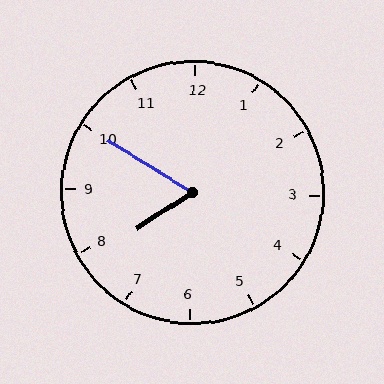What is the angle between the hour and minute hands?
Approximately 65 degrees.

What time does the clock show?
7:50.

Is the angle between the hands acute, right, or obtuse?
It is acute.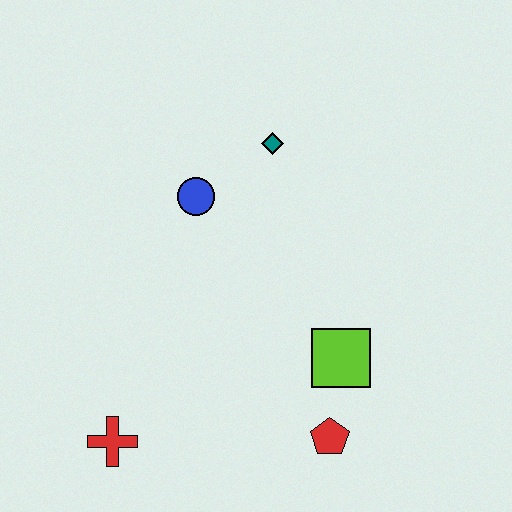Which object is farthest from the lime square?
The red cross is farthest from the lime square.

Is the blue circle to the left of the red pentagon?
Yes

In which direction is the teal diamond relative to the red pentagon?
The teal diamond is above the red pentagon.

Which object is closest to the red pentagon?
The lime square is closest to the red pentagon.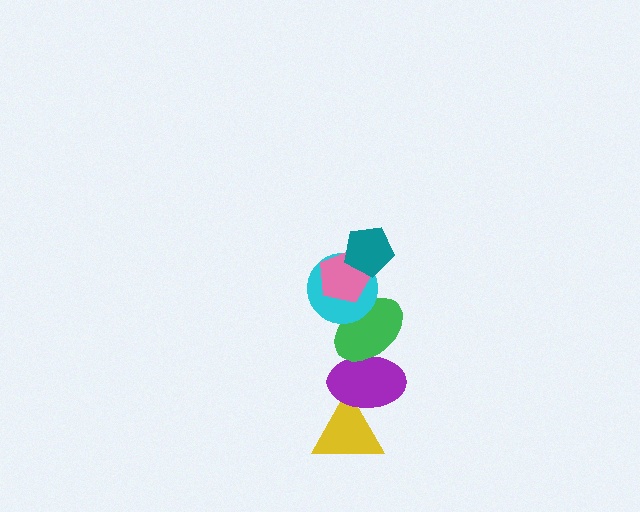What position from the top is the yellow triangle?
The yellow triangle is 6th from the top.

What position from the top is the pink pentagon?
The pink pentagon is 2nd from the top.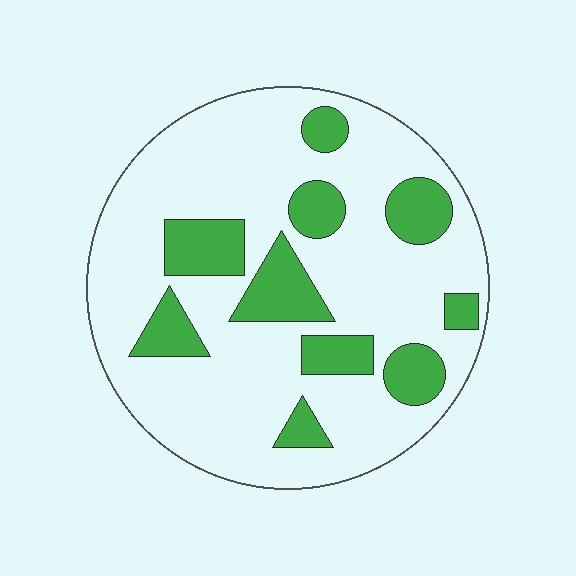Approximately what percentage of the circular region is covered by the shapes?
Approximately 25%.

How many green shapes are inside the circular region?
10.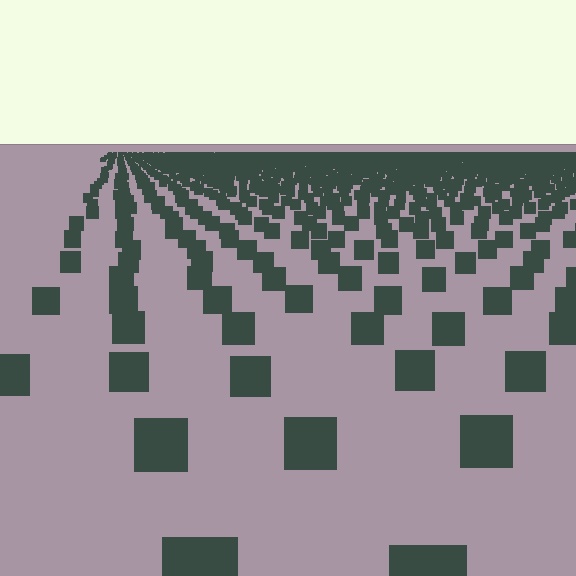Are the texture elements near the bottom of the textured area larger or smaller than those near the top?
Larger. Near the bottom, elements are closer to the viewer and appear at a bigger on-screen size.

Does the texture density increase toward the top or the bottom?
Density increases toward the top.